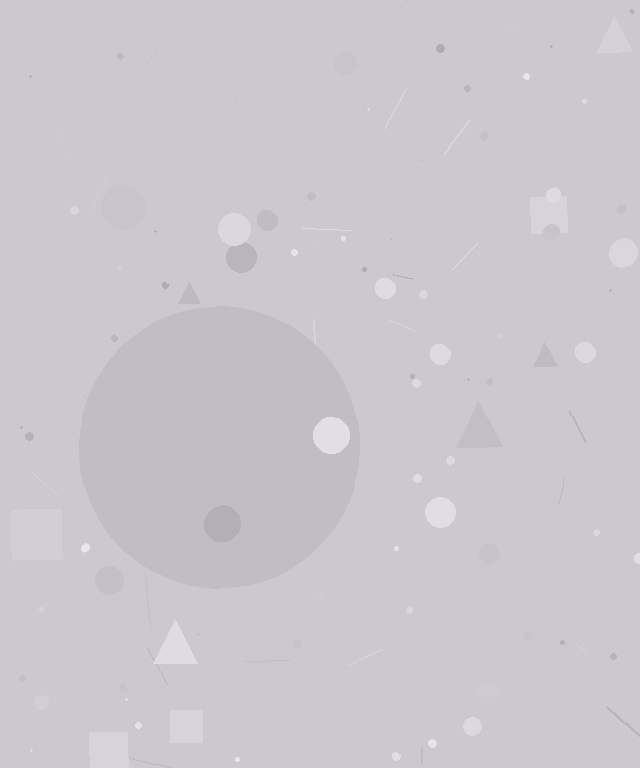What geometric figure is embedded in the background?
A circle is embedded in the background.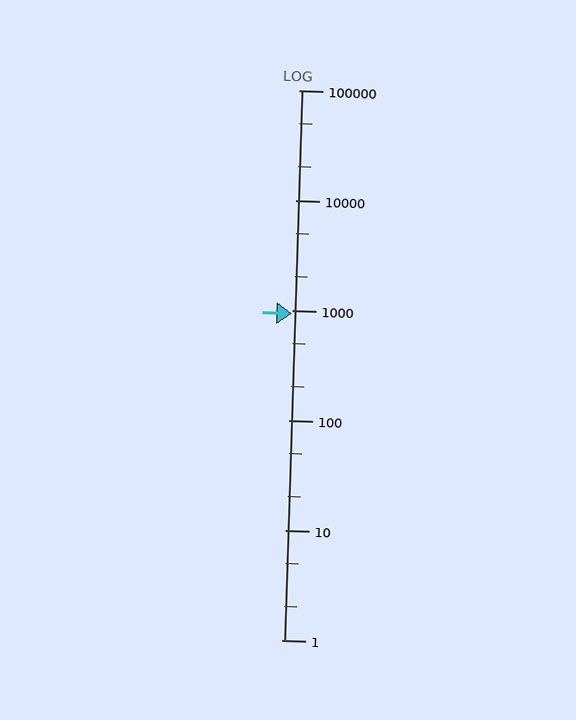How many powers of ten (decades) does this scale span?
The scale spans 5 decades, from 1 to 100000.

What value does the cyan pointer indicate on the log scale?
The pointer indicates approximately 920.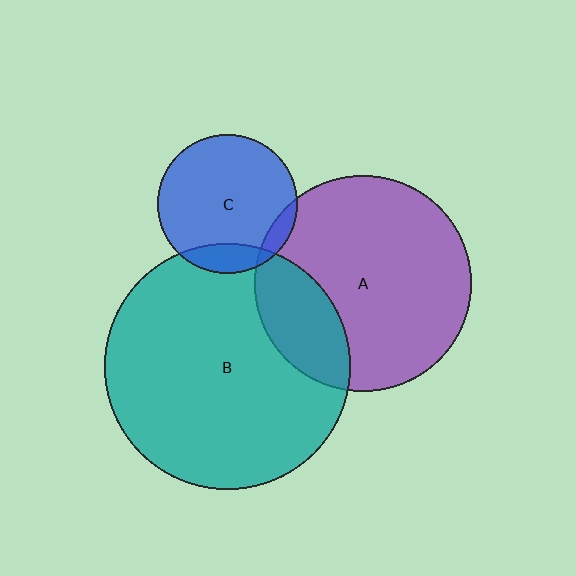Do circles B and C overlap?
Yes.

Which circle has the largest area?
Circle B (teal).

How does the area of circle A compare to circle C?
Approximately 2.4 times.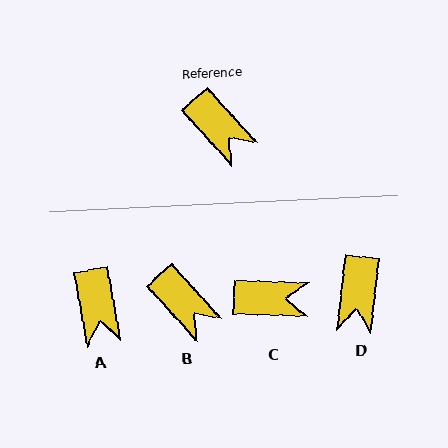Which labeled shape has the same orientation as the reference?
B.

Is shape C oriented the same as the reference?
No, it is off by about 45 degrees.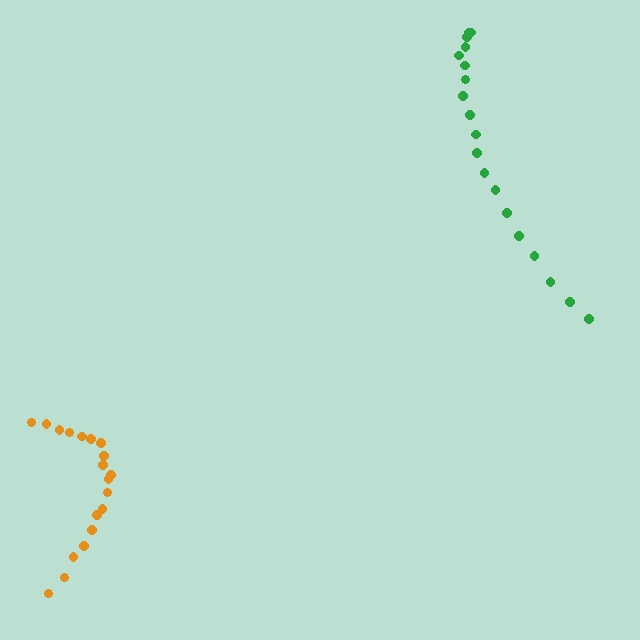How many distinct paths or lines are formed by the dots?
There are 2 distinct paths.